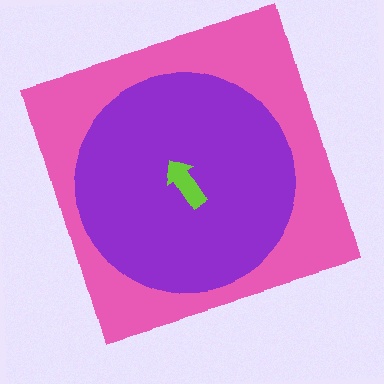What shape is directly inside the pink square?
The purple circle.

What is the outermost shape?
The pink square.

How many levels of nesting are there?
3.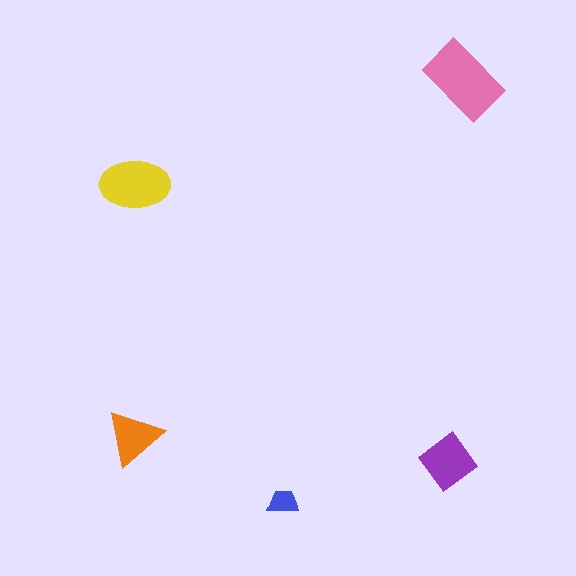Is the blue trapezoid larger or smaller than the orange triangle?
Smaller.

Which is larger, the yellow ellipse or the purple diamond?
The yellow ellipse.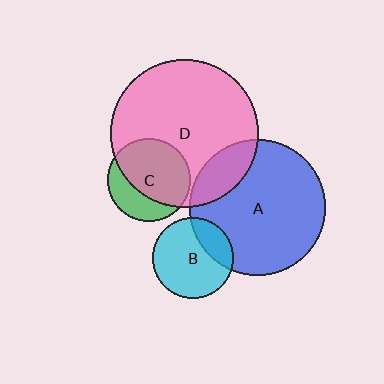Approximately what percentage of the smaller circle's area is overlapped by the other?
Approximately 25%.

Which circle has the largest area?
Circle D (pink).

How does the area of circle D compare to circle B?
Approximately 3.3 times.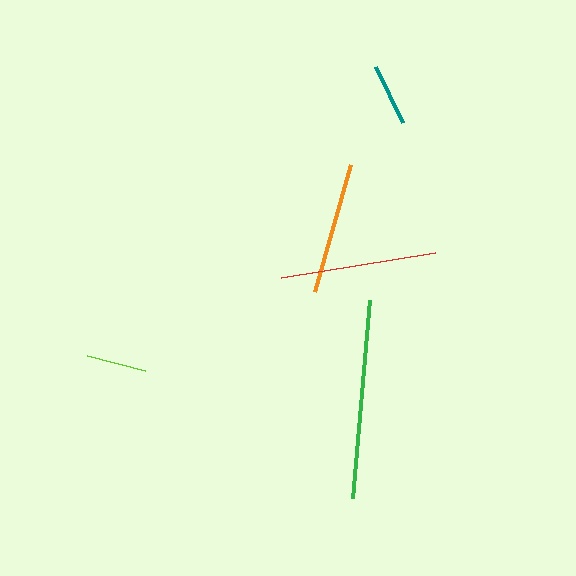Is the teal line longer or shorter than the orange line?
The orange line is longer than the teal line.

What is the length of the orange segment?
The orange segment is approximately 132 pixels long.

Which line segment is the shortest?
The lime line is the shortest at approximately 60 pixels.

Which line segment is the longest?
The green line is the longest at approximately 199 pixels.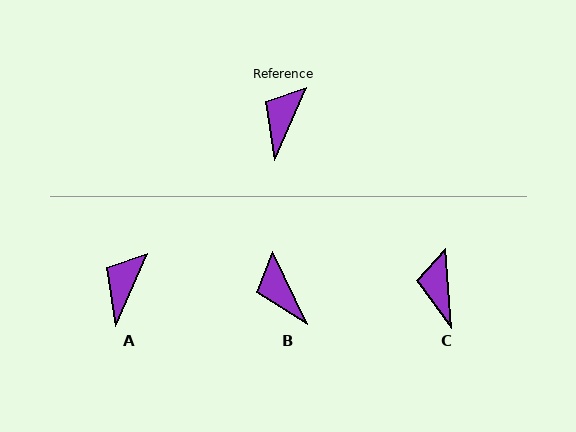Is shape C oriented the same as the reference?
No, it is off by about 28 degrees.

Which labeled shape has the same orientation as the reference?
A.